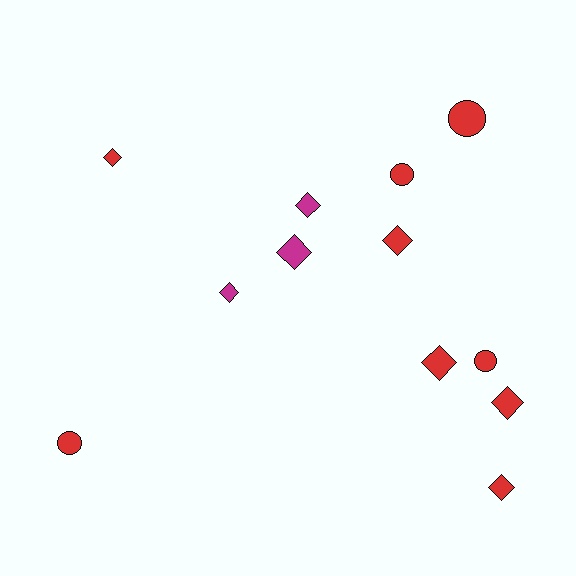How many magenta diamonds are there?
There are 3 magenta diamonds.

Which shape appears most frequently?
Diamond, with 8 objects.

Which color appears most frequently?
Red, with 9 objects.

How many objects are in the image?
There are 12 objects.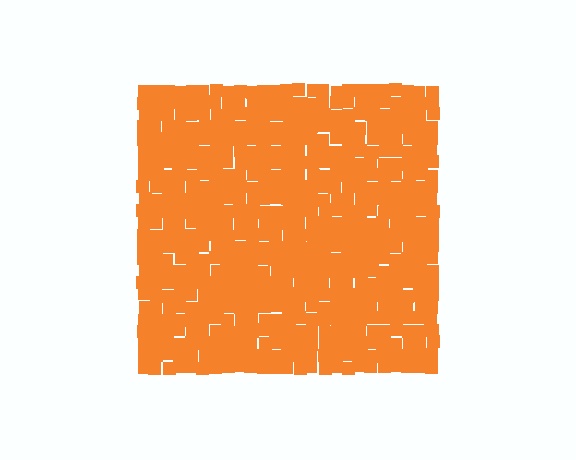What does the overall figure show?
The overall figure shows a square.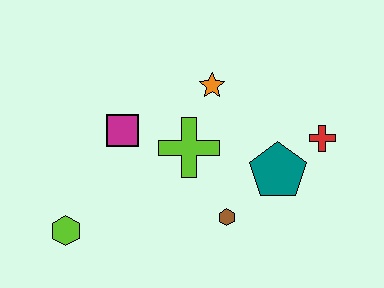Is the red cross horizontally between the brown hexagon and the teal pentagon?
No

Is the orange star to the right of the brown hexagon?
No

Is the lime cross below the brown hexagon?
No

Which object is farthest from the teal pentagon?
The lime hexagon is farthest from the teal pentagon.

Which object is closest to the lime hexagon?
The magenta square is closest to the lime hexagon.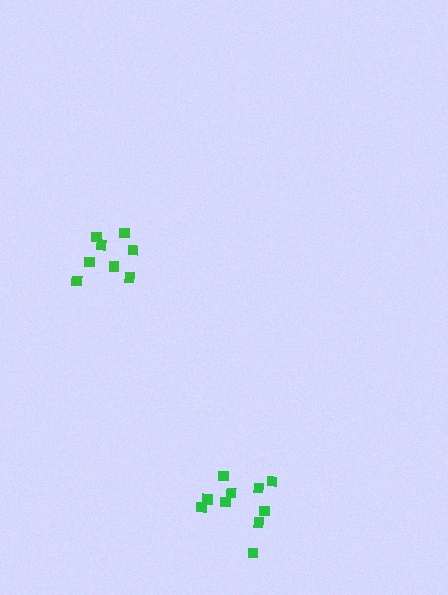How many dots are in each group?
Group 1: 10 dots, Group 2: 8 dots (18 total).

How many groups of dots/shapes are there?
There are 2 groups.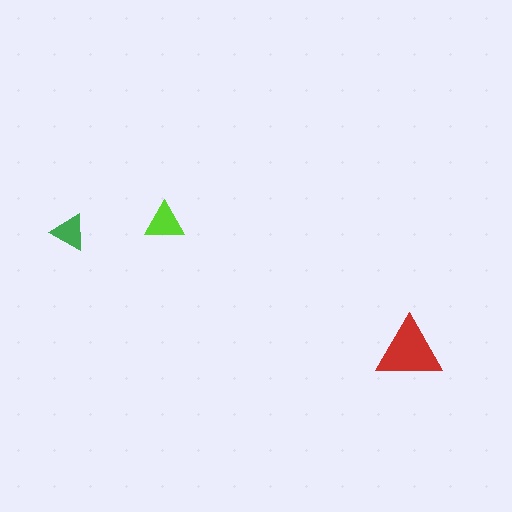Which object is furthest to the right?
The red triangle is rightmost.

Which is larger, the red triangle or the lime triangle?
The red one.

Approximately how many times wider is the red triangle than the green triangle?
About 2 times wider.